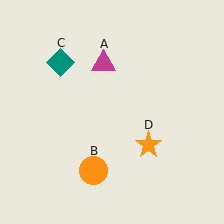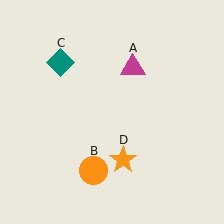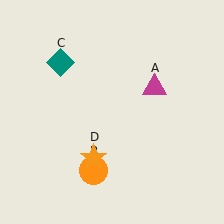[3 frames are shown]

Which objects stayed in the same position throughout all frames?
Orange circle (object B) and teal diamond (object C) remained stationary.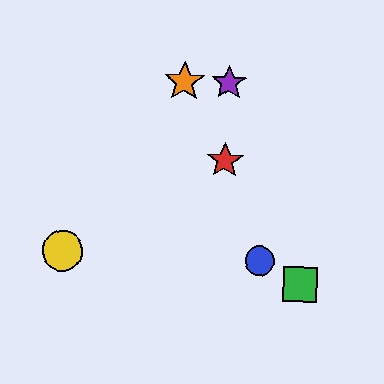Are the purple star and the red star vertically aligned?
Yes, both are at x≈229.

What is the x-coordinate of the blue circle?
The blue circle is at x≈260.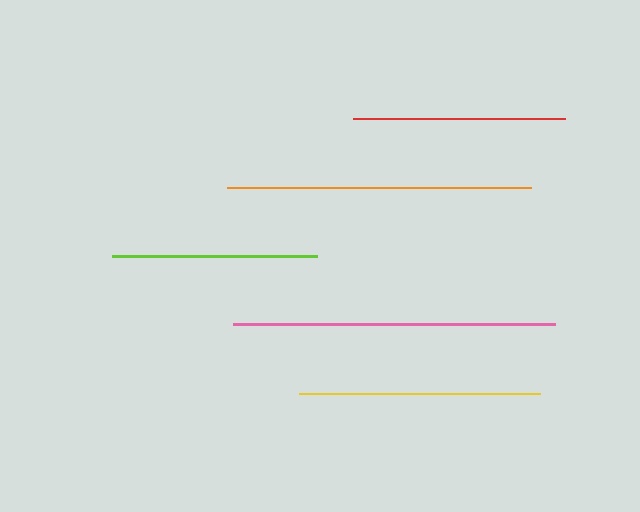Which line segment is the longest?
The pink line is the longest at approximately 322 pixels.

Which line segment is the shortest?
The lime line is the shortest at approximately 204 pixels.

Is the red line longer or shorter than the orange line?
The orange line is longer than the red line.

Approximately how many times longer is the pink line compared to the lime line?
The pink line is approximately 1.6 times the length of the lime line.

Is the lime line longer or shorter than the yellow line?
The yellow line is longer than the lime line.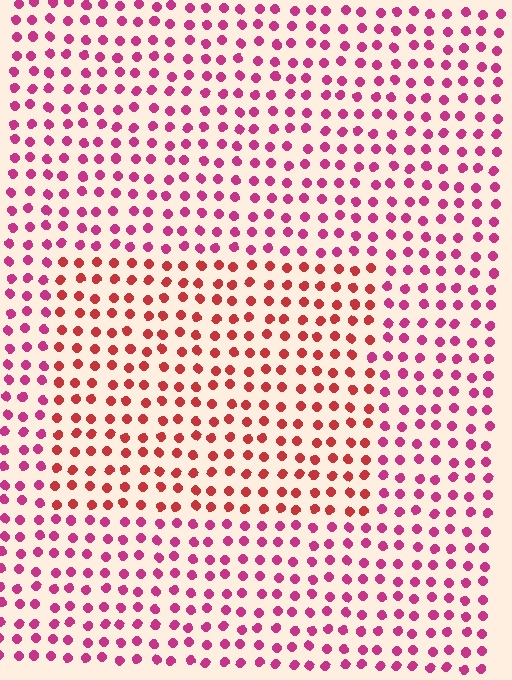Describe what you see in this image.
The image is filled with small magenta elements in a uniform arrangement. A rectangle-shaped region is visible where the elements are tinted to a slightly different hue, forming a subtle color boundary.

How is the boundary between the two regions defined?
The boundary is defined purely by a slight shift in hue (about 33 degrees). Spacing, size, and orientation are identical on both sides.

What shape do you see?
I see a rectangle.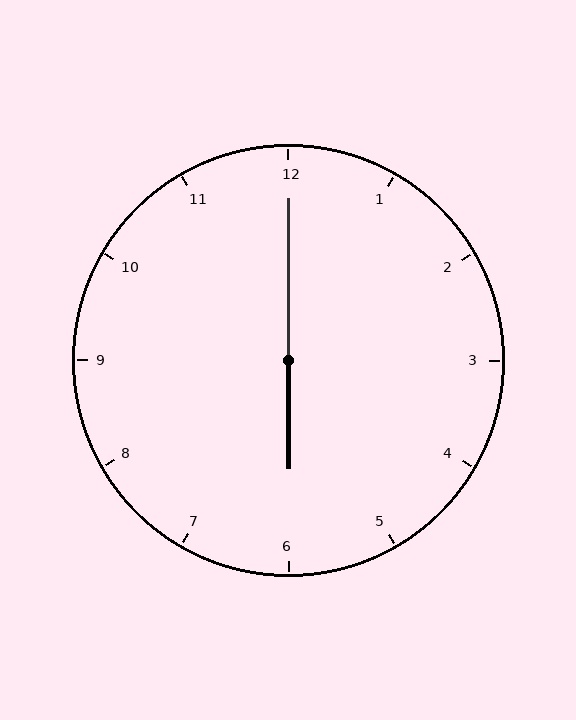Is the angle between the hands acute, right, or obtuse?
It is obtuse.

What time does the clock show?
6:00.